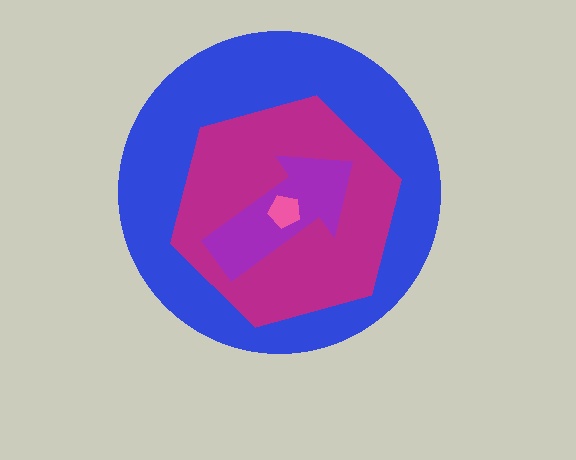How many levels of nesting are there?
4.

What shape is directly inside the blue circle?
The magenta hexagon.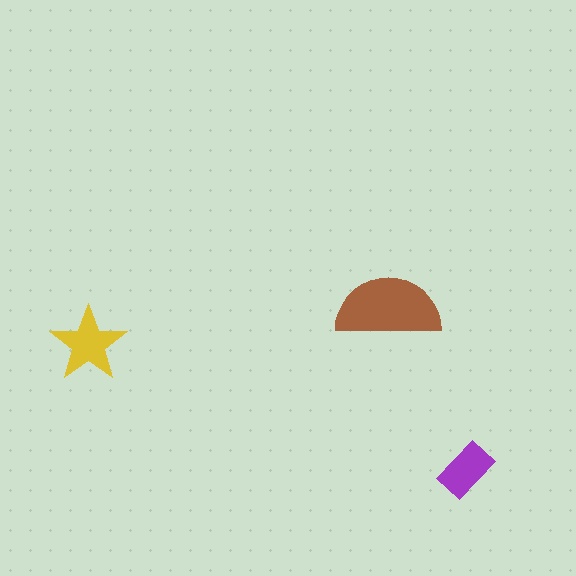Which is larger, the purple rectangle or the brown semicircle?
The brown semicircle.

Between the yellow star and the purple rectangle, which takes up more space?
The yellow star.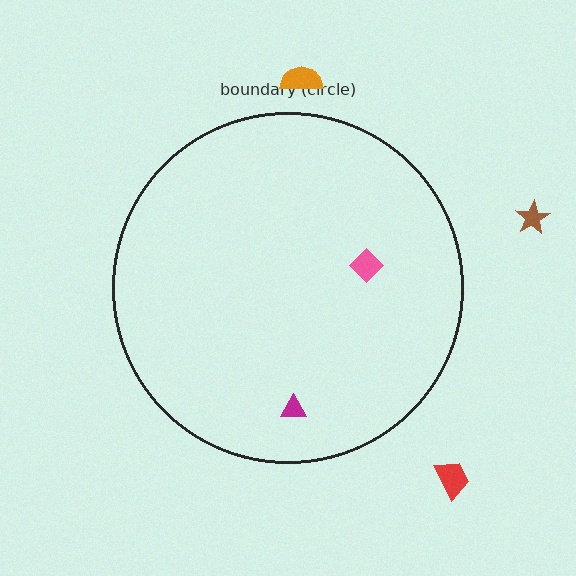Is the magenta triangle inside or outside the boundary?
Inside.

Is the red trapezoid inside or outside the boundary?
Outside.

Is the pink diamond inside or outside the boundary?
Inside.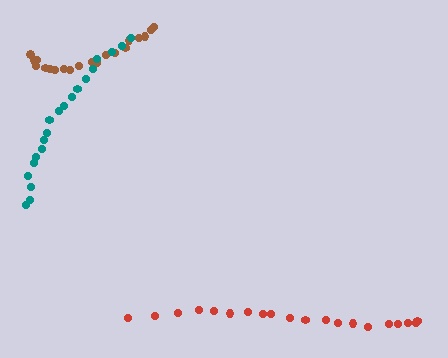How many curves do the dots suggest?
There are 3 distinct paths.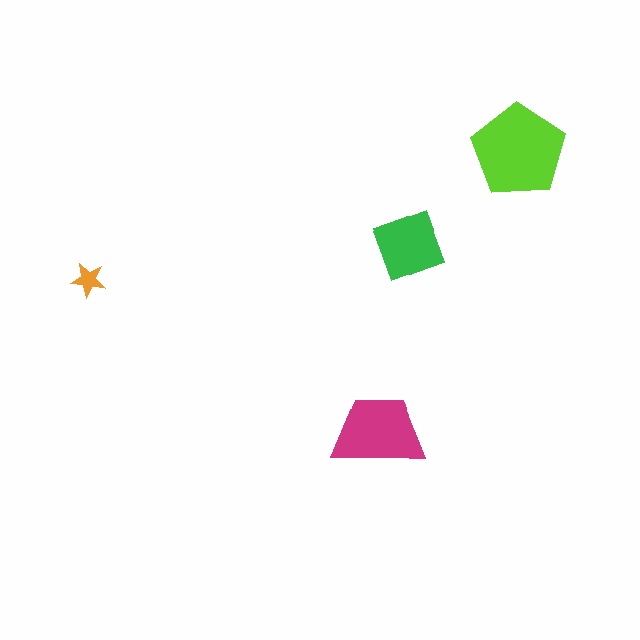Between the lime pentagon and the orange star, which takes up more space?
The lime pentagon.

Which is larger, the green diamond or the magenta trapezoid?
The magenta trapezoid.